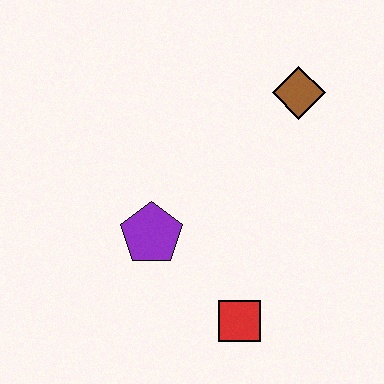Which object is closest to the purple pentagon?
The red square is closest to the purple pentagon.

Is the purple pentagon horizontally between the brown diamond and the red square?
No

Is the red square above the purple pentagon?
No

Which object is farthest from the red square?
The brown diamond is farthest from the red square.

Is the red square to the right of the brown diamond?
No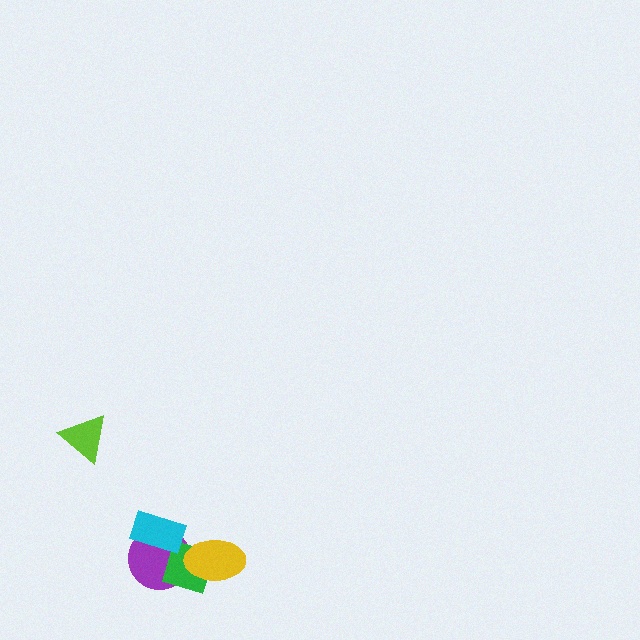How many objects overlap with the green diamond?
3 objects overlap with the green diamond.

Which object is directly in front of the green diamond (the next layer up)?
The cyan rectangle is directly in front of the green diamond.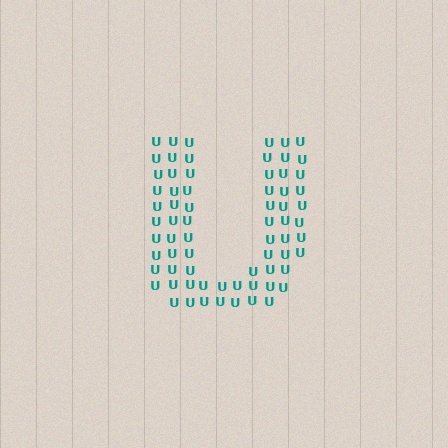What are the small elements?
The small elements are letter U's.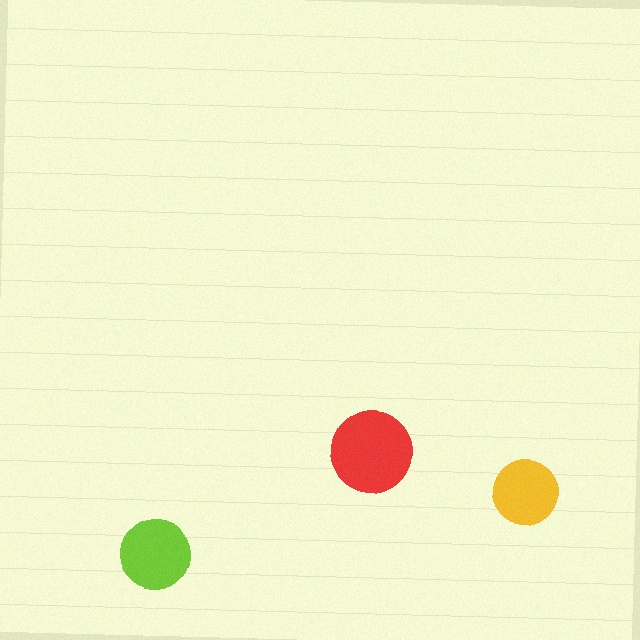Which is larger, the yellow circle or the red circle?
The red one.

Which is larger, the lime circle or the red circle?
The red one.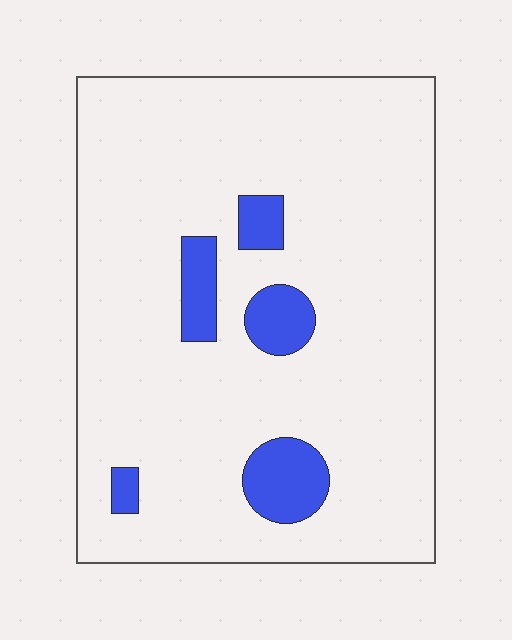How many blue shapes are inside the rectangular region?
5.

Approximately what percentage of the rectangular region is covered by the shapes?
Approximately 10%.